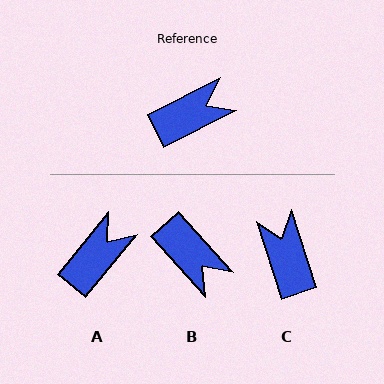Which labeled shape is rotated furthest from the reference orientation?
C, about 81 degrees away.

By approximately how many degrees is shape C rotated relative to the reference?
Approximately 81 degrees counter-clockwise.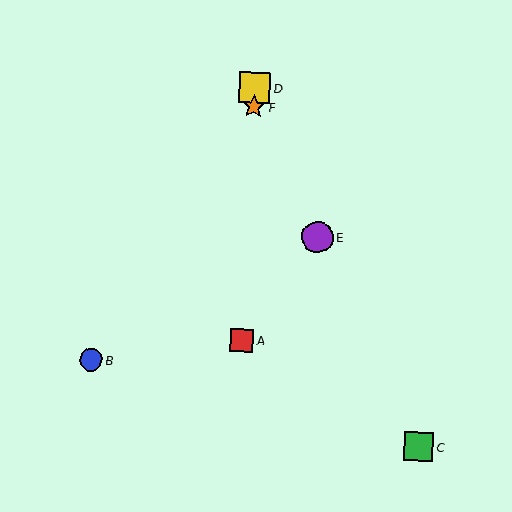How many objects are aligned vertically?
3 objects (A, D, F) are aligned vertically.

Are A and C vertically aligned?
No, A is at x≈242 and C is at x≈419.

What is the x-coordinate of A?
Object A is at x≈242.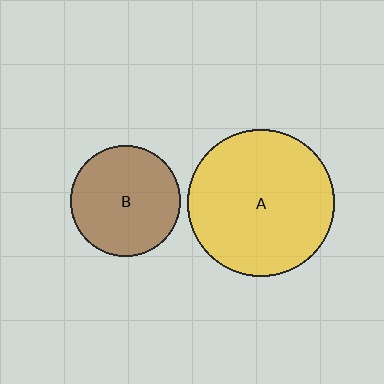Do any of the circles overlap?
No, none of the circles overlap.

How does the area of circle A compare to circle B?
Approximately 1.8 times.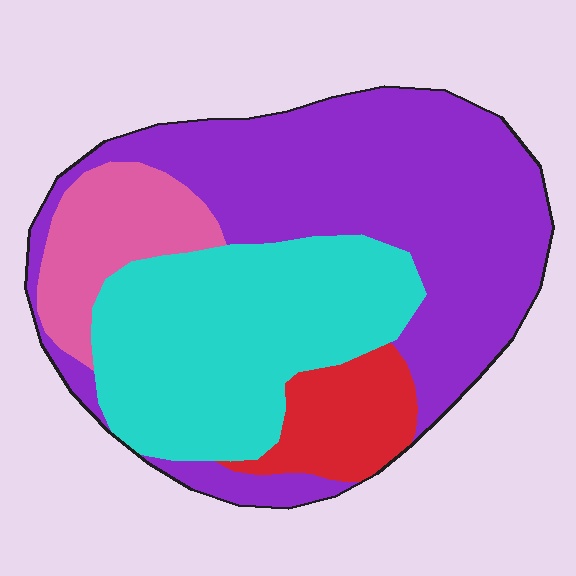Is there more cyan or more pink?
Cyan.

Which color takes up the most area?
Purple, at roughly 45%.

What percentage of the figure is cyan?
Cyan covers roughly 30% of the figure.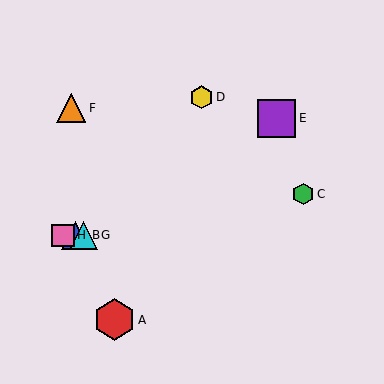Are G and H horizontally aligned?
Yes, both are at y≈235.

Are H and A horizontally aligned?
No, H is at y≈235 and A is at y≈320.